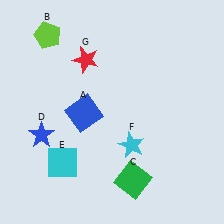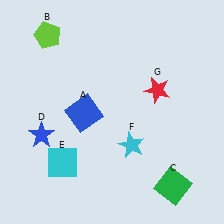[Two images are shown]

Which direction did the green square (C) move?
The green square (C) moved right.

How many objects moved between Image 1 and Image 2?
2 objects moved between the two images.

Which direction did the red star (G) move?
The red star (G) moved right.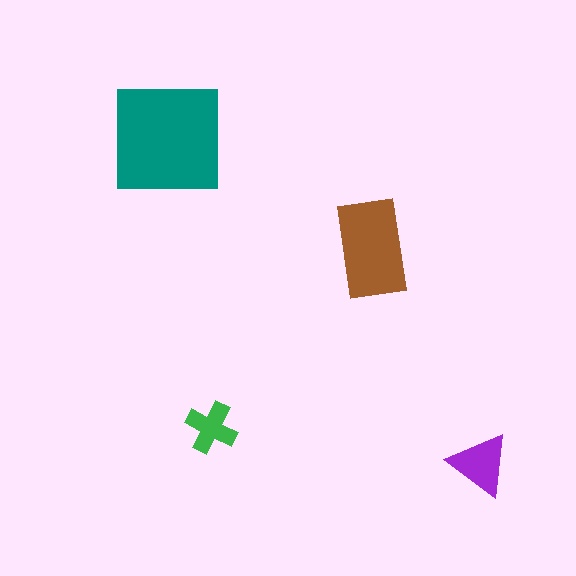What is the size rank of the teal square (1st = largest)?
1st.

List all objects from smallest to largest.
The green cross, the purple triangle, the brown rectangle, the teal square.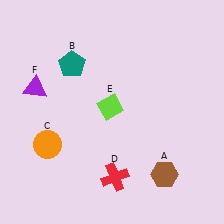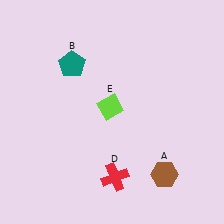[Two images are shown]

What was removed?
The orange circle (C), the purple triangle (F) were removed in Image 2.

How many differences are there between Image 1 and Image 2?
There are 2 differences between the two images.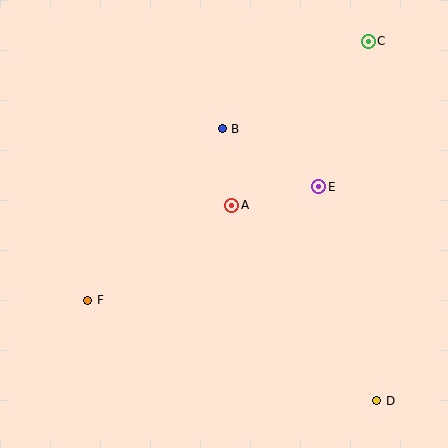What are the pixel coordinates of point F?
Point F is at (88, 300).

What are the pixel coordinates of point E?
Point E is at (319, 187).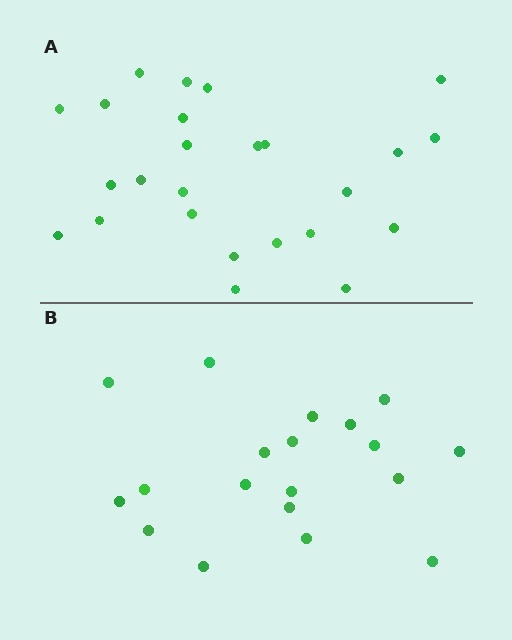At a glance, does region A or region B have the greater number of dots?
Region A (the top region) has more dots.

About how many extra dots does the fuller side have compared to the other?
Region A has about 6 more dots than region B.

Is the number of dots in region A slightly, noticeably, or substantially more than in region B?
Region A has noticeably more, but not dramatically so. The ratio is roughly 1.3 to 1.